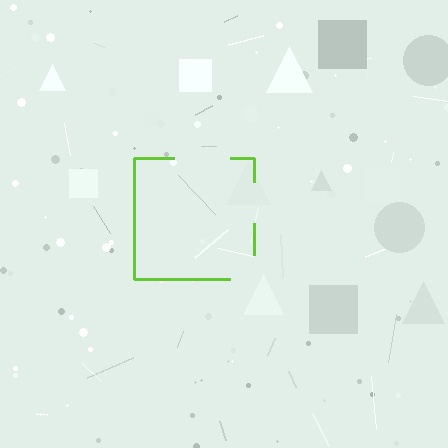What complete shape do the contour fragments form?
The contour fragments form a square.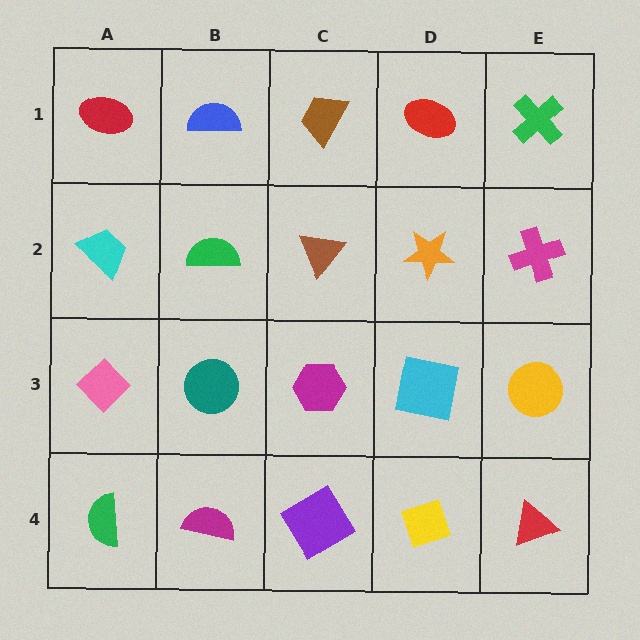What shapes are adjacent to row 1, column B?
A green semicircle (row 2, column B), a red ellipse (row 1, column A), a brown trapezoid (row 1, column C).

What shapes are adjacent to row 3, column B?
A green semicircle (row 2, column B), a magenta semicircle (row 4, column B), a pink diamond (row 3, column A), a magenta hexagon (row 3, column C).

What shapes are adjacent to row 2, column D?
A red ellipse (row 1, column D), a cyan square (row 3, column D), a brown triangle (row 2, column C), a magenta cross (row 2, column E).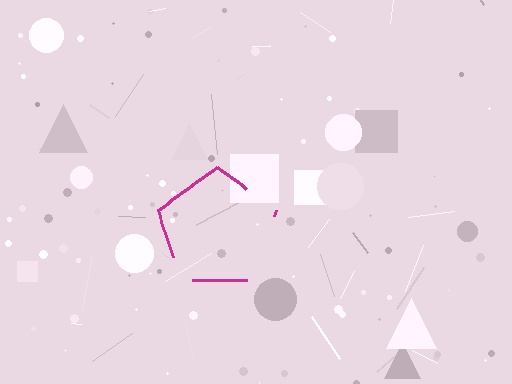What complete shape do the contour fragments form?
The contour fragments form a pentagon.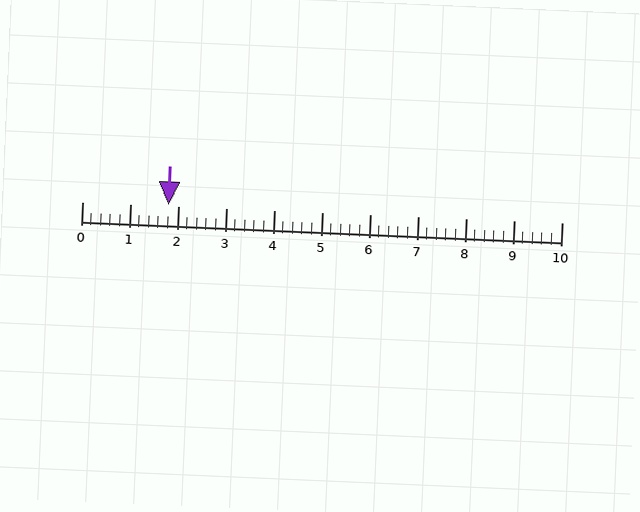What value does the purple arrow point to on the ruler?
The purple arrow points to approximately 1.8.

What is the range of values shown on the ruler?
The ruler shows values from 0 to 10.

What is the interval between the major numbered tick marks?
The major tick marks are spaced 1 units apart.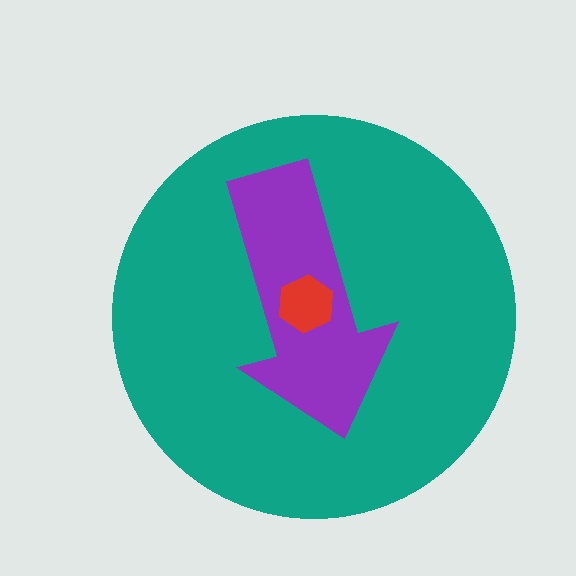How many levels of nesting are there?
3.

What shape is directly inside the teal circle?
The purple arrow.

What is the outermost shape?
The teal circle.